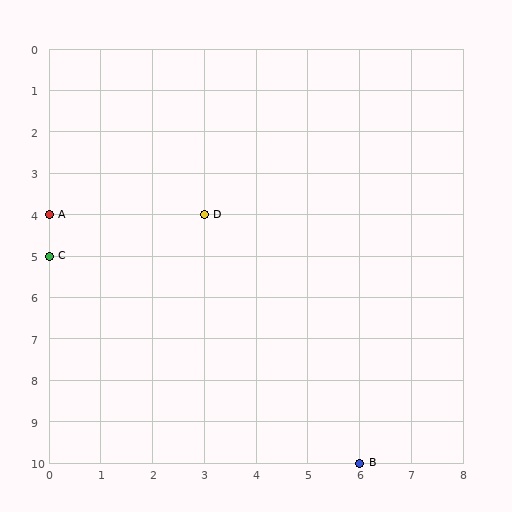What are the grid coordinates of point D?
Point D is at grid coordinates (3, 4).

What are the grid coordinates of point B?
Point B is at grid coordinates (6, 10).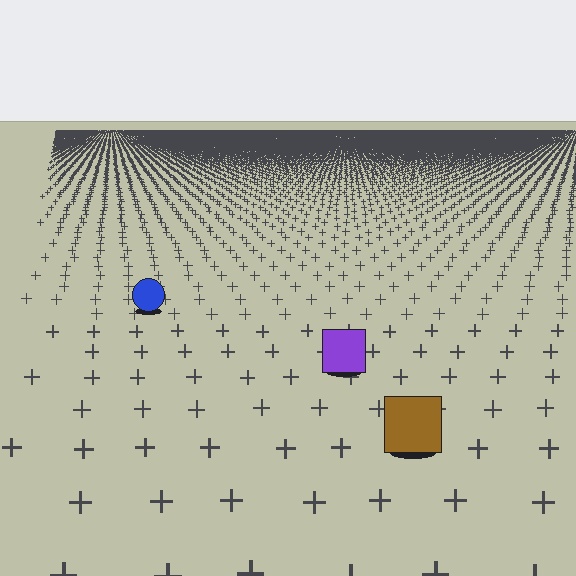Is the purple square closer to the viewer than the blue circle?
Yes. The purple square is closer — you can tell from the texture gradient: the ground texture is coarser near it.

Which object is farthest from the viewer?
The blue circle is farthest from the viewer. It appears smaller and the ground texture around it is denser.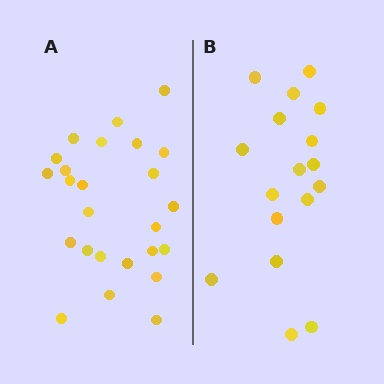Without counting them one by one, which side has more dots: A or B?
Region A (the left region) has more dots.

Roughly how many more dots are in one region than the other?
Region A has roughly 8 or so more dots than region B.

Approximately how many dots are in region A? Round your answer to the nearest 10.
About 20 dots. (The exact count is 25, which rounds to 20.)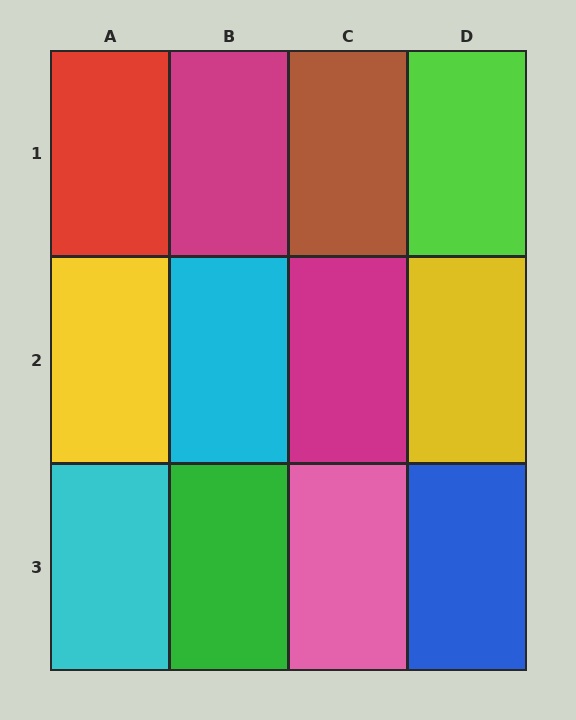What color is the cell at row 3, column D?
Blue.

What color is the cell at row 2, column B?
Cyan.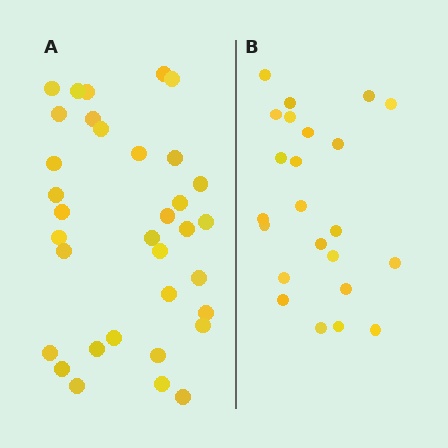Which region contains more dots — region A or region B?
Region A (the left region) has more dots.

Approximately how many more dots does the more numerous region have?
Region A has roughly 12 or so more dots than region B.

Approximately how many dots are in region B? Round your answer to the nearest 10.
About 20 dots. (The exact count is 23, which rounds to 20.)